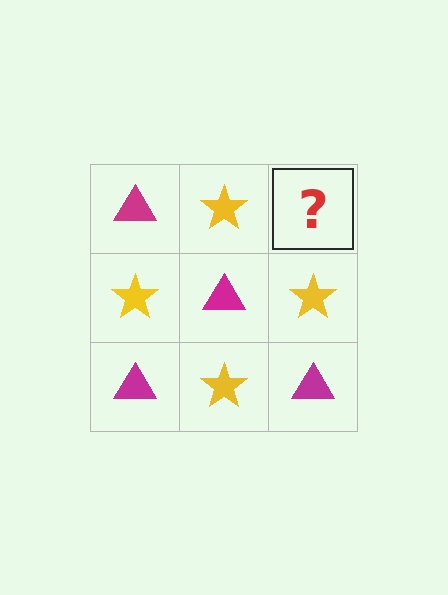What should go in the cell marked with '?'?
The missing cell should contain a magenta triangle.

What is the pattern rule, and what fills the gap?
The rule is that it alternates magenta triangle and yellow star in a checkerboard pattern. The gap should be filled with a magenta triangle.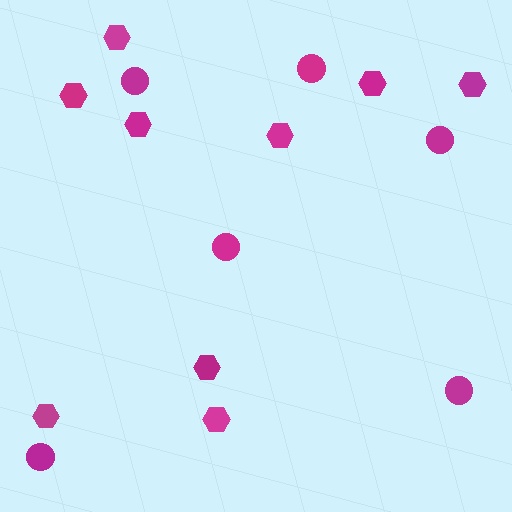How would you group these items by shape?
There are 2 groups: one group of circles (6) and one group of hexagons (9).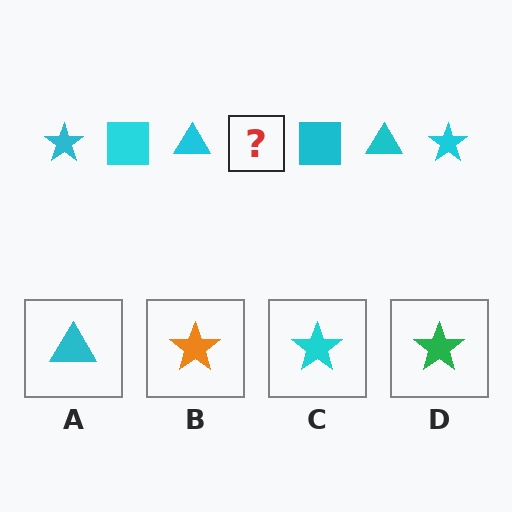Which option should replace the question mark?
Option C.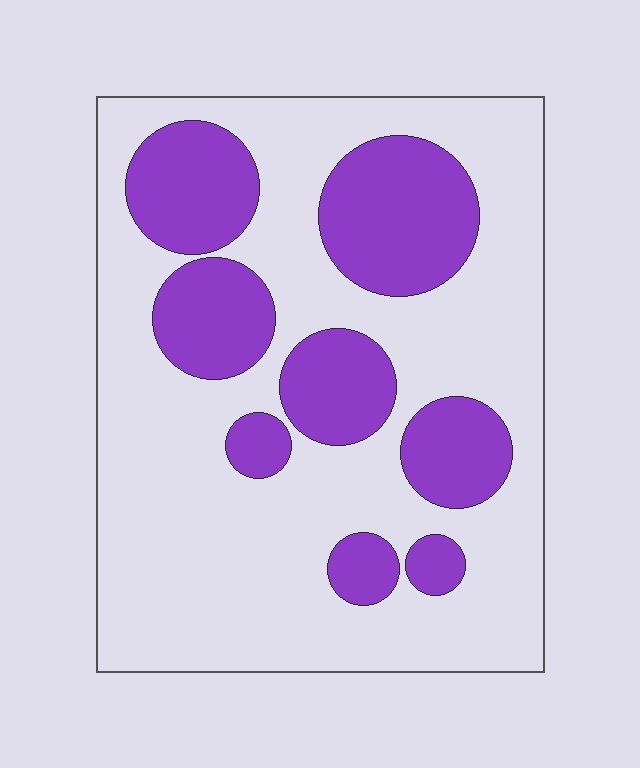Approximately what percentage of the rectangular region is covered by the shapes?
Approximately 30%.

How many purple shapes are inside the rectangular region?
8.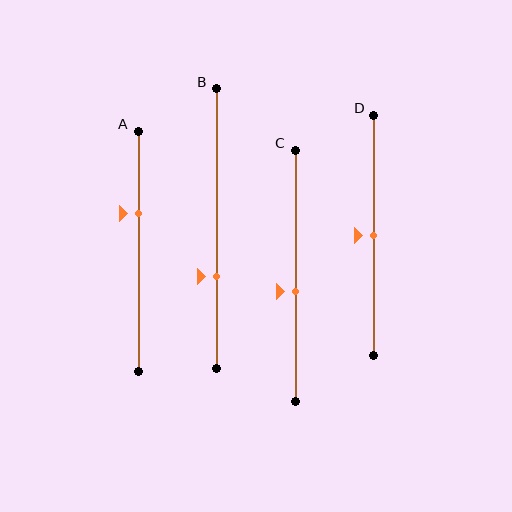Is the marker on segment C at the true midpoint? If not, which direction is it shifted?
No, the marker on segment C is shifted downward by about 6% of the segment length.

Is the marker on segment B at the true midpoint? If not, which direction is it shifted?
No, the marker on segment B is shifted downward by about 17% of the segment length.